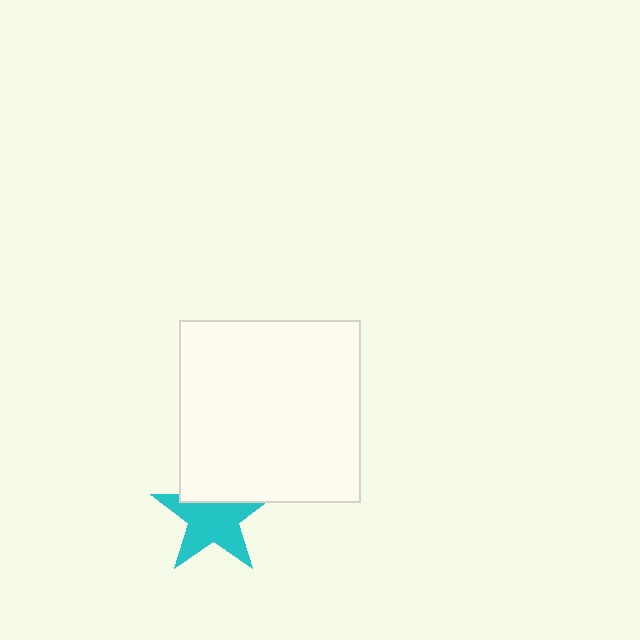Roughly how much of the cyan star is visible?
Most of it is visible (roughly 69%).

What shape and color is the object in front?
The object in front is a white square.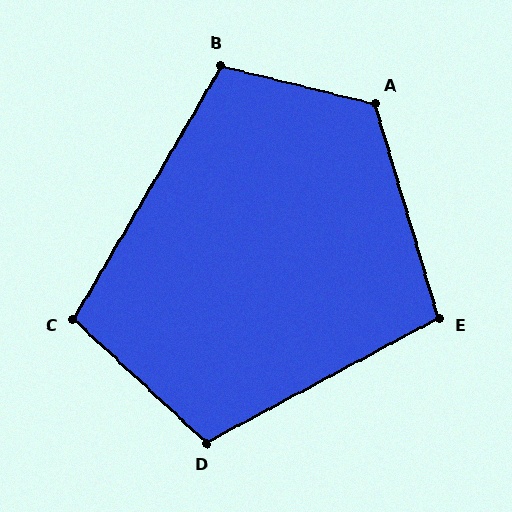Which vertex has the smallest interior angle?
E, at approximately 102 degrees.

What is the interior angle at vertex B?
Approximately 106 degrees (obtuse).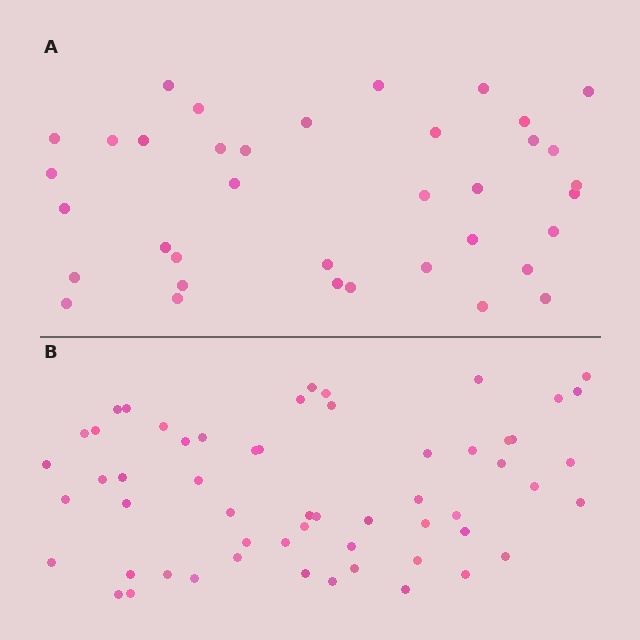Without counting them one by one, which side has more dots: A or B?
Region B (the bottom region) has more dots.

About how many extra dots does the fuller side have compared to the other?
Region B has approximately 20 more dots than region A.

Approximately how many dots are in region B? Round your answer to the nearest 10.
About 60 dots. (The exact count is 57, which rounds to 60.)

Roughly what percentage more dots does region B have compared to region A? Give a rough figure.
About 55% more.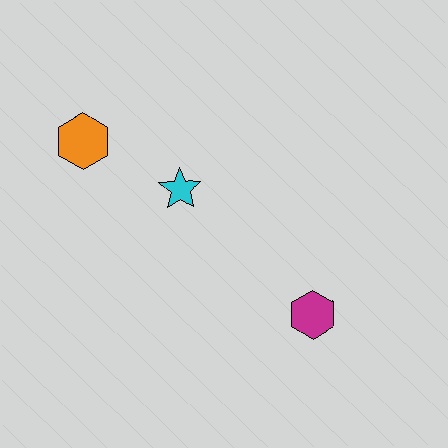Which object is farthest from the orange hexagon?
The magenta hexagon is farthest from the orange hexagon.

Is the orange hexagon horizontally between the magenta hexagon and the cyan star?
No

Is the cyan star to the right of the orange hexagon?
Yes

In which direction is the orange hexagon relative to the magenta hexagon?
The orange hexagon is to the left of the magenta hexagon.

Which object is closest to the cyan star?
The orange hexagon is closest to the cyan star.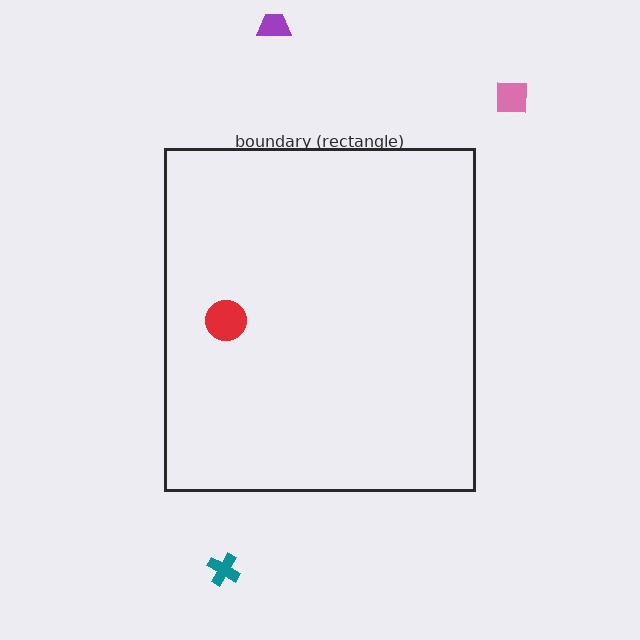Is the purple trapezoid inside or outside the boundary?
Outside.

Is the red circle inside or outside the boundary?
Inside.